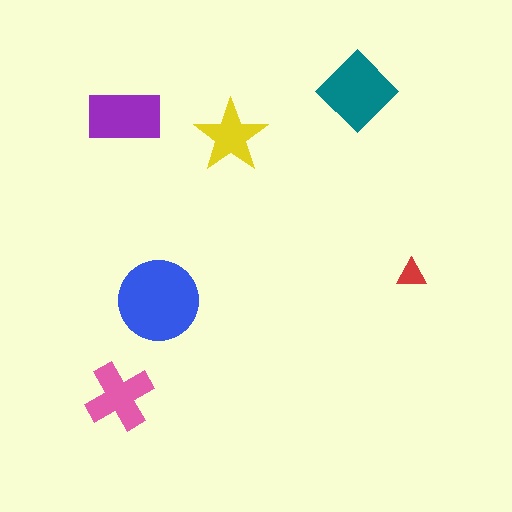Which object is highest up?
The teal diamond is topmost.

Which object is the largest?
The blue circle.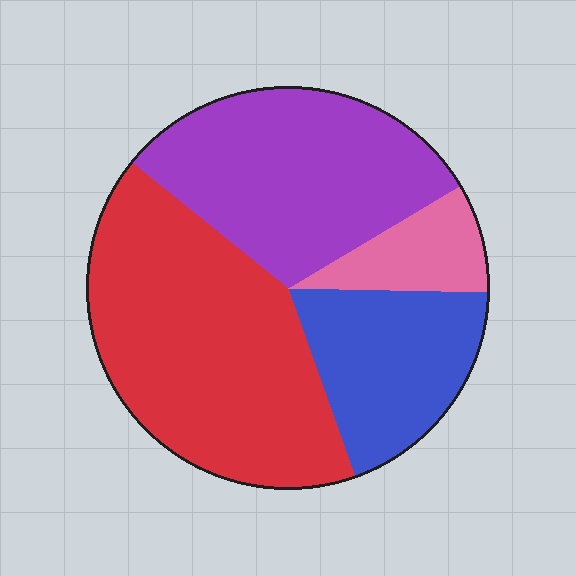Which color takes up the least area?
Pink, at roughly 10%.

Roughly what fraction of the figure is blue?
Blue covers roughly 20% of the figure.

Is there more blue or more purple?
Purple.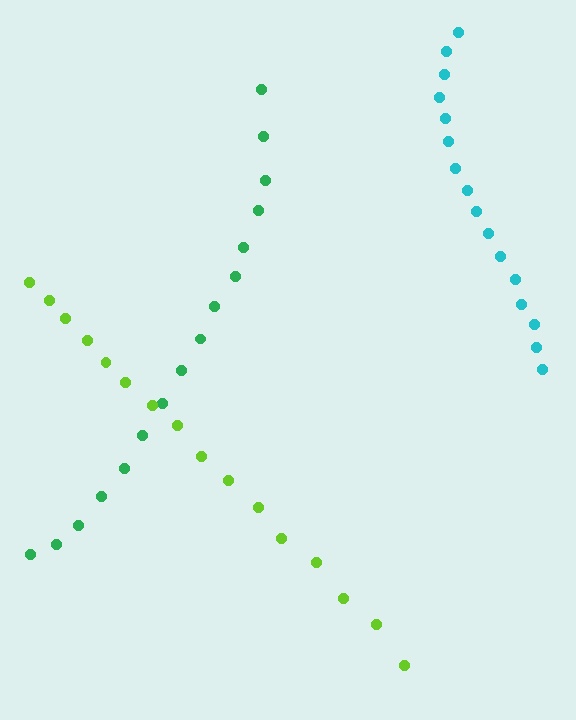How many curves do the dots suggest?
There are 3 distinct paths.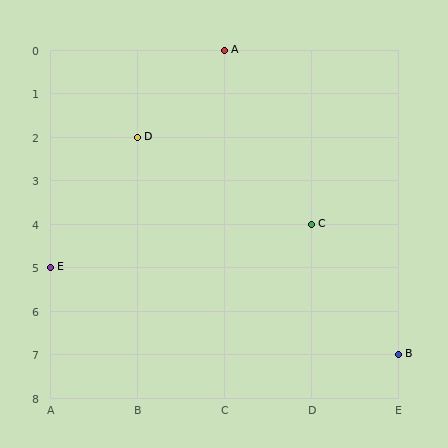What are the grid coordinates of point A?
Point A is at grid coordinates (C, 0).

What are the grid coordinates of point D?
Point D is at grid coordinates (B, 2).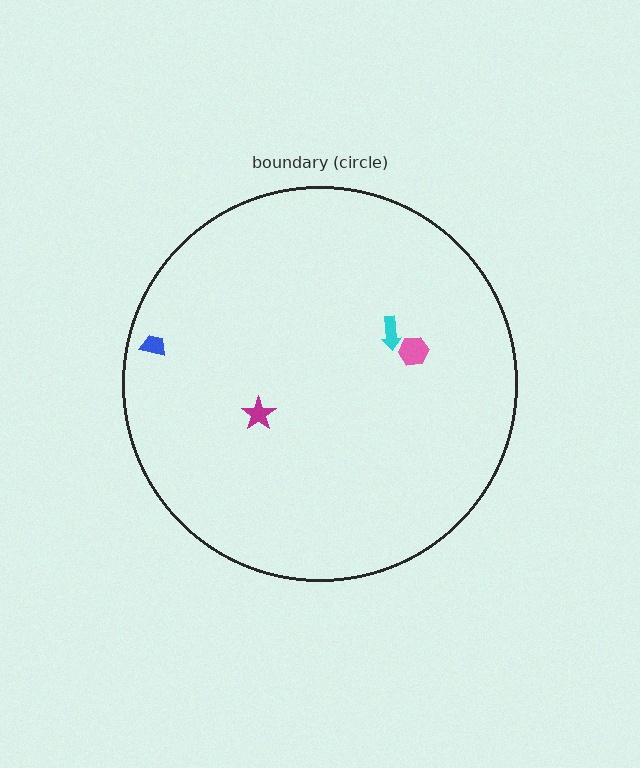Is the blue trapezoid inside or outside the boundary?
Inside.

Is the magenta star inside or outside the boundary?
Inside.